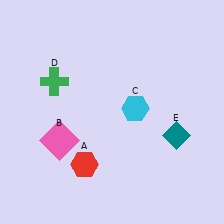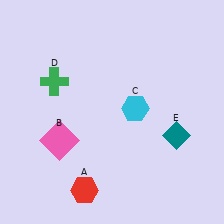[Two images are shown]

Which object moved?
The red hexagon (A) moved down.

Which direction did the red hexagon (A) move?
The red hexagon (A) moved down.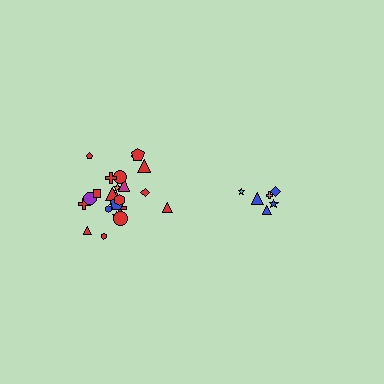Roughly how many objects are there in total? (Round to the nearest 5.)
Roughly 30 objects in total.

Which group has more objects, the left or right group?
The left group.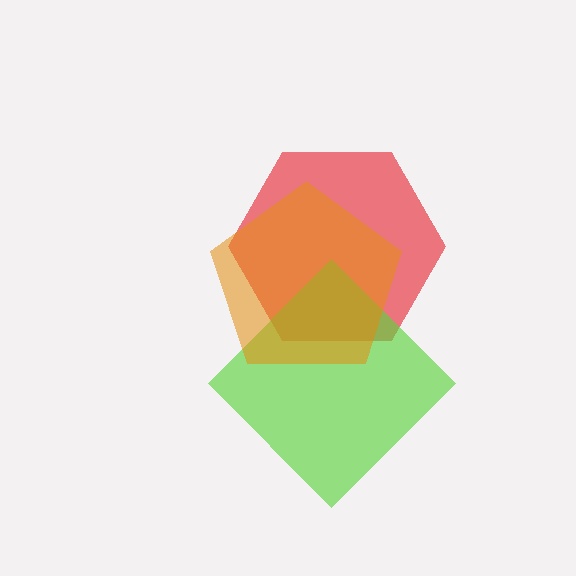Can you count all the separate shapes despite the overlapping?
Yes, there are 3 separate shapes.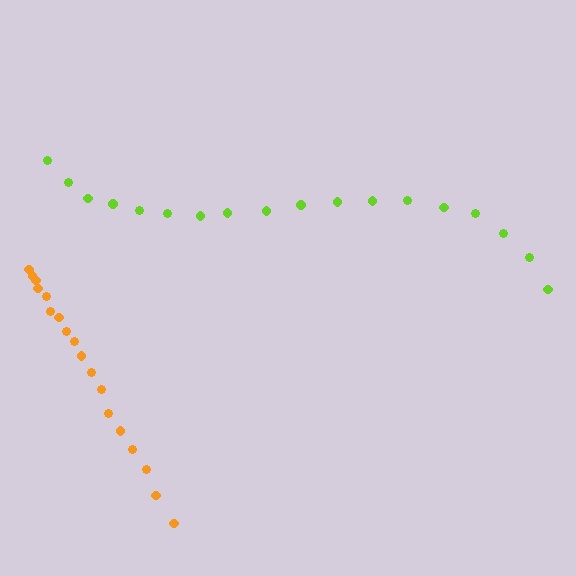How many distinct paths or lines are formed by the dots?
There are 2 distinct paths.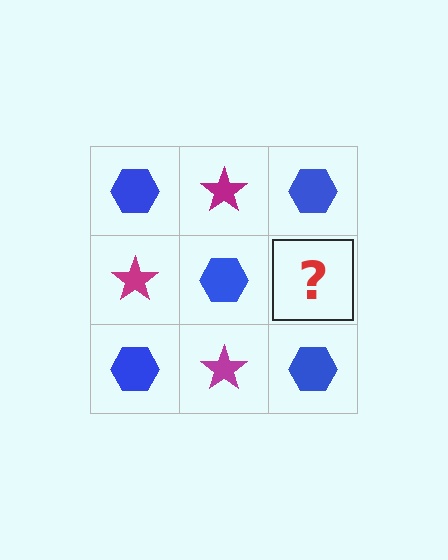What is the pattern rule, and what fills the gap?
The rule is that it alternates blue hexagon and magenta star in a checkerboard pattern. The gap should be filled with a magenta star.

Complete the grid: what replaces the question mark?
The question mark should be replaced with a magenta star.